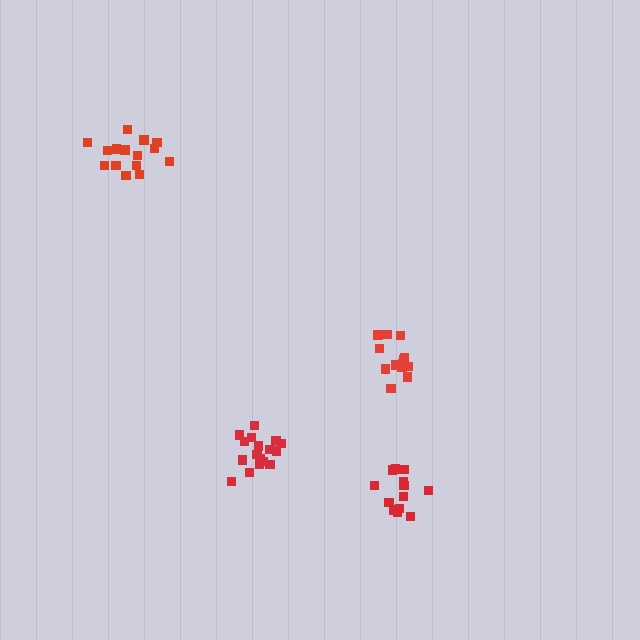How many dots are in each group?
Group 1: 17 dots, Group 2: 13 dots, Group 3: 13 dots, Group 4: 15 dots (58 total).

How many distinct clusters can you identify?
There are 4 distinct clusters.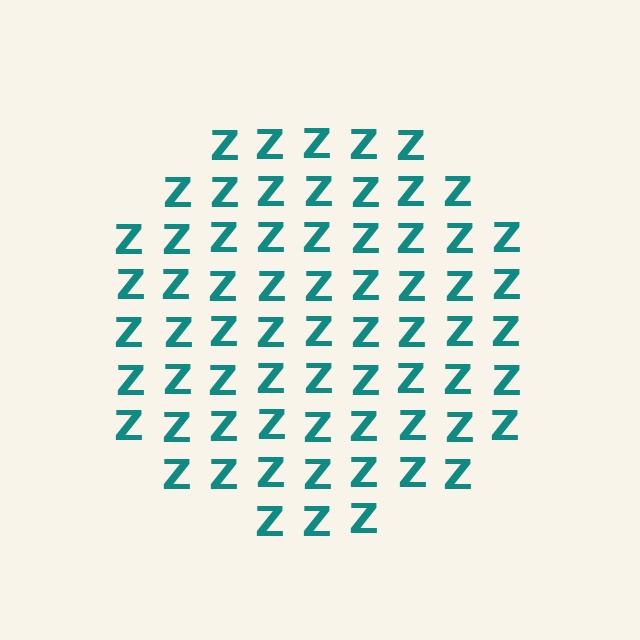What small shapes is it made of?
It is made of small letter Z's.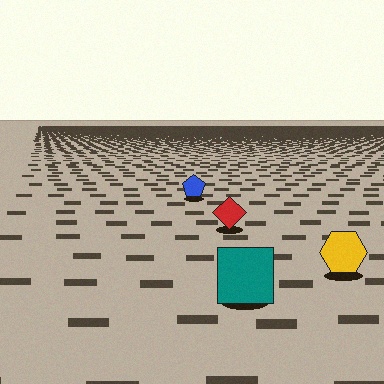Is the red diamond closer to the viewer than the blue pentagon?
Yes. The red diamond is closer — you can tell from the texture gradient: the ground texture is coarser near it.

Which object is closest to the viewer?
The teal square is closest. The texture marks near it are larger and more spread out.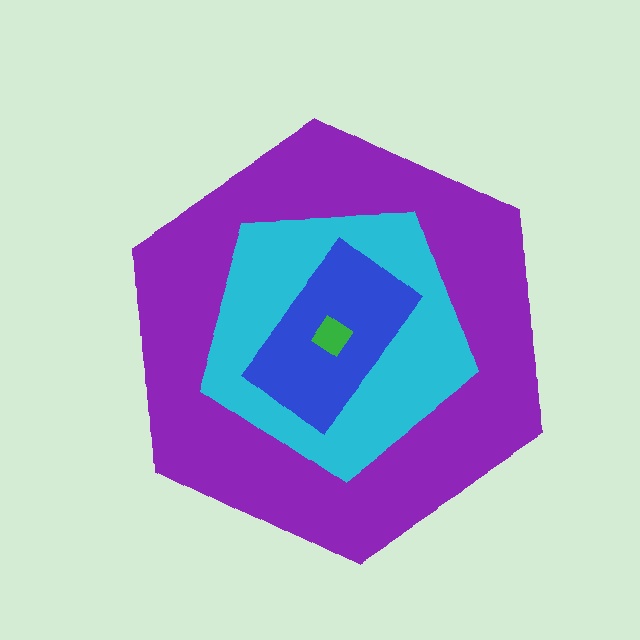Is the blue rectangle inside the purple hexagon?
Yes.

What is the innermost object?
The green diamond.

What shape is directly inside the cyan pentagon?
The blue rectangle.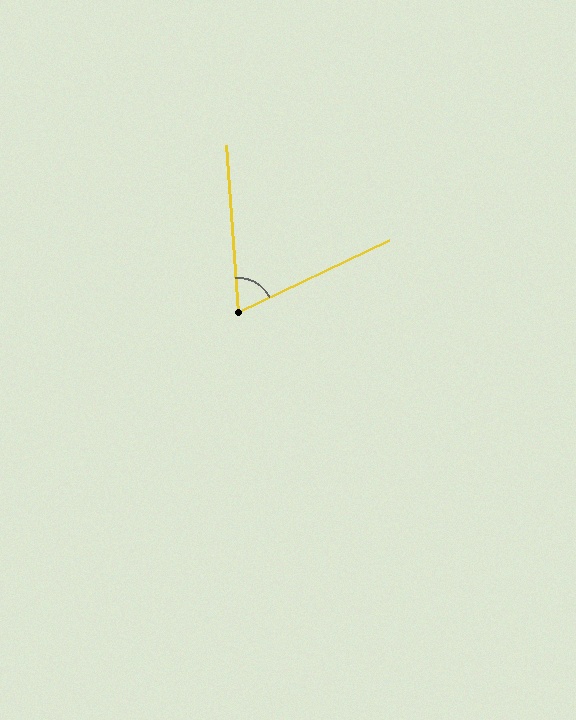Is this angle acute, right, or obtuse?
It is acute.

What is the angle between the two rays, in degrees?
Approximately 69 degrees.